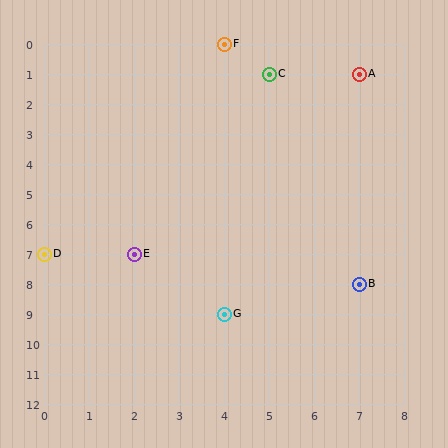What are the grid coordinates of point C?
Point C is at grid coordinates (5, 1).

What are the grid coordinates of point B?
Point B is at grid coordinates (7, 8).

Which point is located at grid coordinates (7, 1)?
Point A is at (7, 1).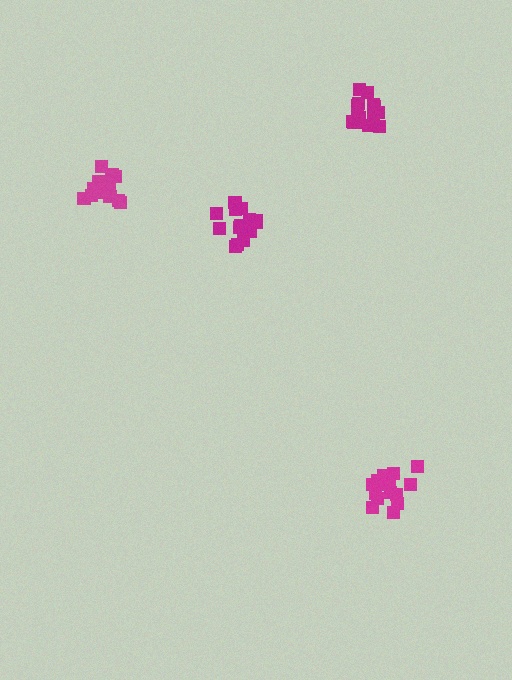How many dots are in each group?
Group 1: 14 dots, Group 2: 18 dots, Group 3: 15 dots, Group 4: 18 dots (65 total).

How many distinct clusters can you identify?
There are 4 distinct clusters.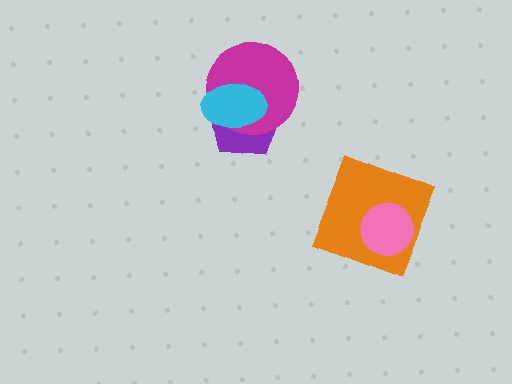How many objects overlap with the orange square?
1 object overlaps with the orange square.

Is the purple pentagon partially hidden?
Yes, it is partially covered by another shape.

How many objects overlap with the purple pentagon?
2 objects overlap with the purple pentagon.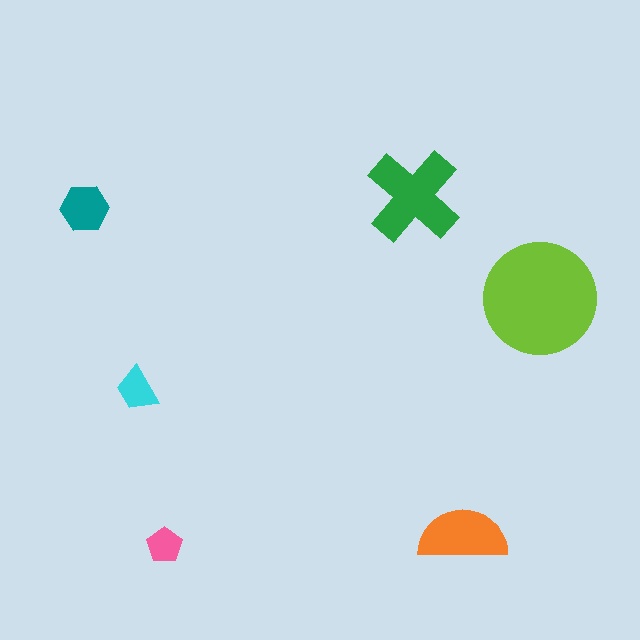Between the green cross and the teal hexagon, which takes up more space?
The green cross.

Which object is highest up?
The green cross is topmost.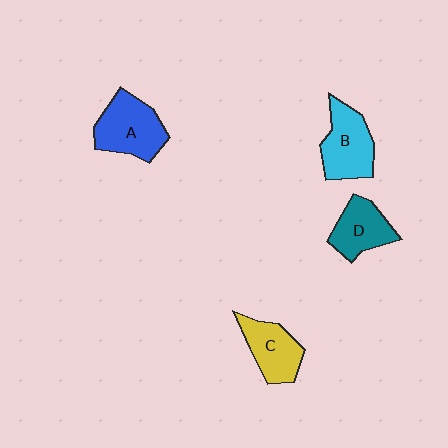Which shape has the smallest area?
Shape D (teal).